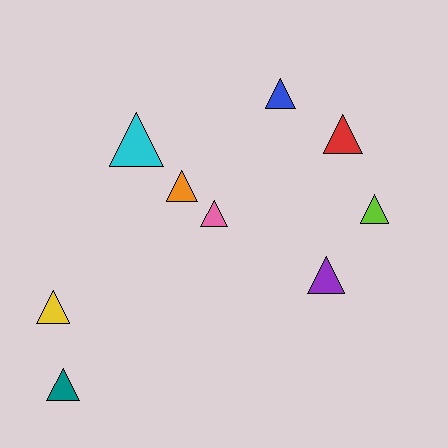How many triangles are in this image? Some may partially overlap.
There are 9 triangles.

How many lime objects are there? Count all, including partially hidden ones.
There is 1 lime object.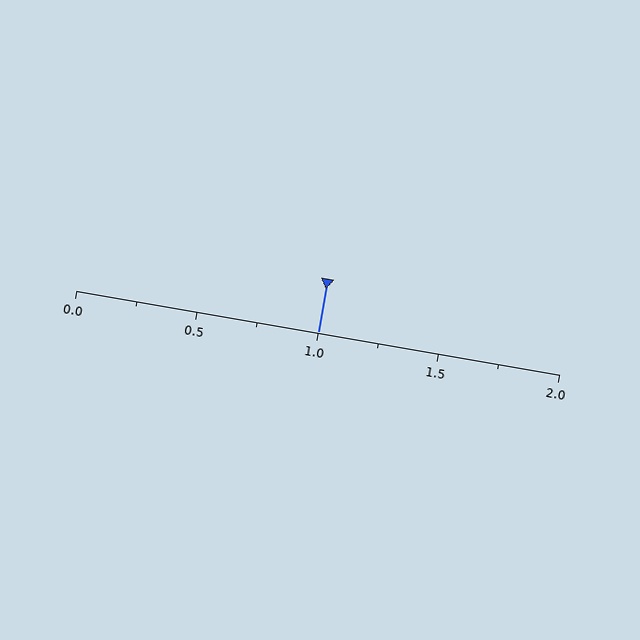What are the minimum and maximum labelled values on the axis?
The axis runs from 0.0 to 2.0.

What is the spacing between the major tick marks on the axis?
The major ticks are spaced 0.5 apart.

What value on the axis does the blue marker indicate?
The marker indicates approximately 1.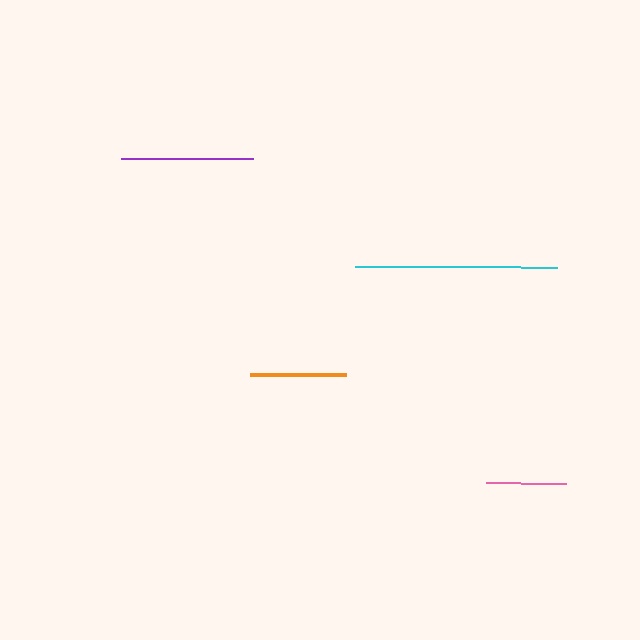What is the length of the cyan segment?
The cyan segment is approximately 202 pixels long.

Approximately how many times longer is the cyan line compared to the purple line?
The cyan line is approximately 1.5 times the length of the purple line.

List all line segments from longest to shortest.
From longest to shortest: cyan, purple, orange, pink.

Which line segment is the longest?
The cyan line is the longest at approximately 202 pixels.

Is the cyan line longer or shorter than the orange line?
The cyan line is longer than the orange line.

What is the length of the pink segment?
The pink segment is approximately 80 pixels long.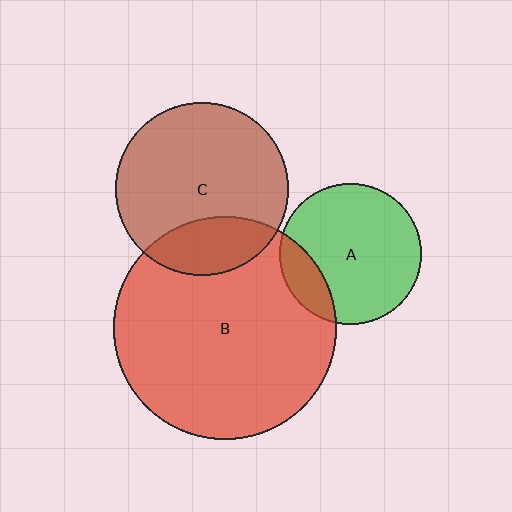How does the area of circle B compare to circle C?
Approximately 1.7 times.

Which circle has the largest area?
Circle B (red).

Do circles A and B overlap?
Yes.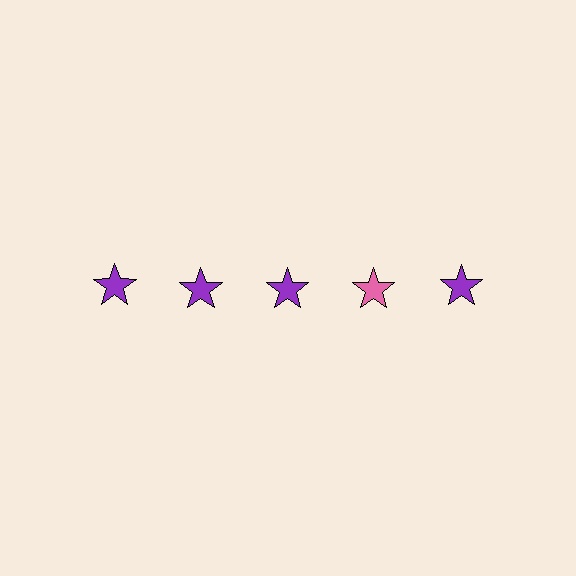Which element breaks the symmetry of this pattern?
The pink star in the top row, second from right column breaks the symmetry. All other shapes are purple stars.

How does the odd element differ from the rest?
It has a different color: pink instead of purple.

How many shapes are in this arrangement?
There are 5 shapes arranged in a grid pattern.